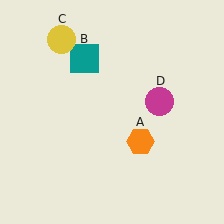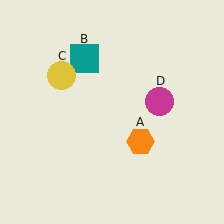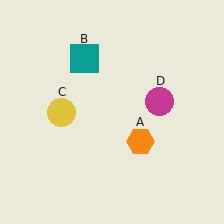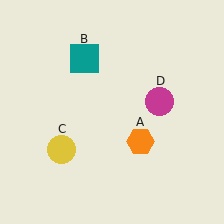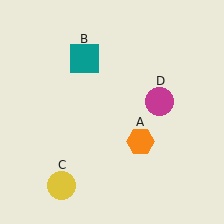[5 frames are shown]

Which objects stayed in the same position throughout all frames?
Orange hexagon (object A) and teal square (object B) and magenta circle (object D) remained stationary.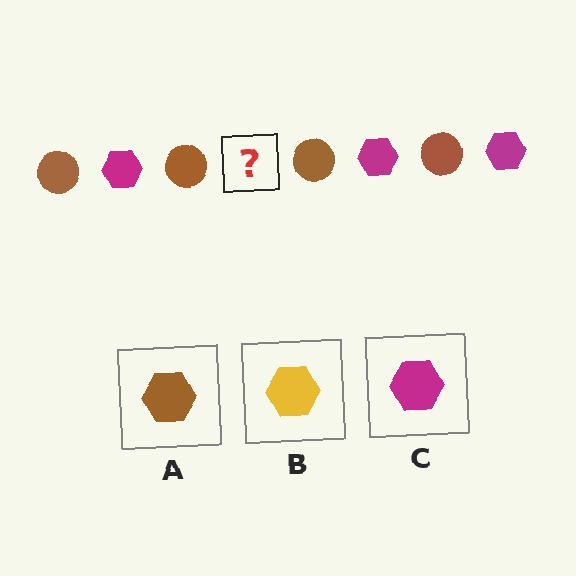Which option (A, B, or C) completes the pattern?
C.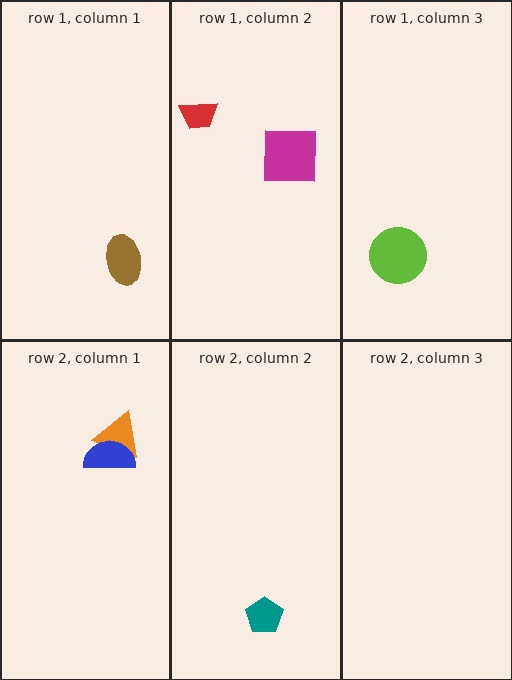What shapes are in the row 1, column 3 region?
The lime circle.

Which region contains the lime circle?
The row 1, column 3 region.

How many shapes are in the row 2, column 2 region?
1.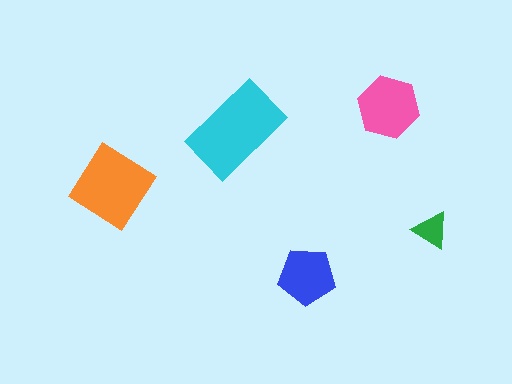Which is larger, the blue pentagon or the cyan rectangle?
The cyan rectangle.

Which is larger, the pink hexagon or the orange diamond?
The orange diamond.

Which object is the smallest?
The green triangle.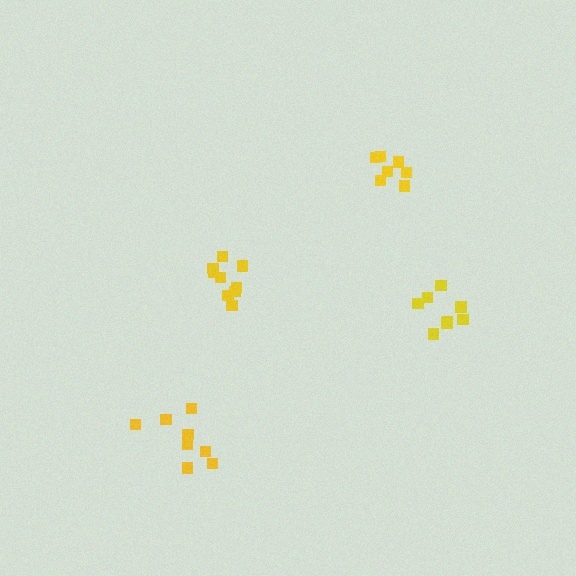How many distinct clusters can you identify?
There are 4 distinct clusters.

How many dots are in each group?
Group 1: 9 dots, Group 2: 8 dots, Group 3: 7 dots, Group 4: 8 dots (32 total).